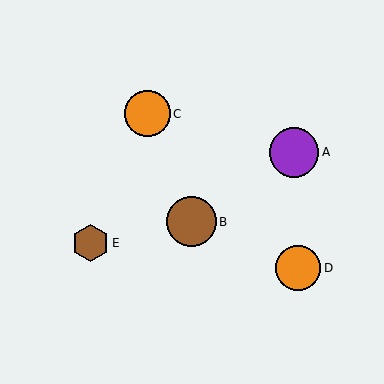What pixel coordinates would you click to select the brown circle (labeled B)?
Click at (191, 222) to select the brown circle B.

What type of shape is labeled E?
Shape E is a brown hexagon.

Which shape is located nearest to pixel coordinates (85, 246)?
The brown hexagon (labeled E) at (91, 243) is nearest to that location.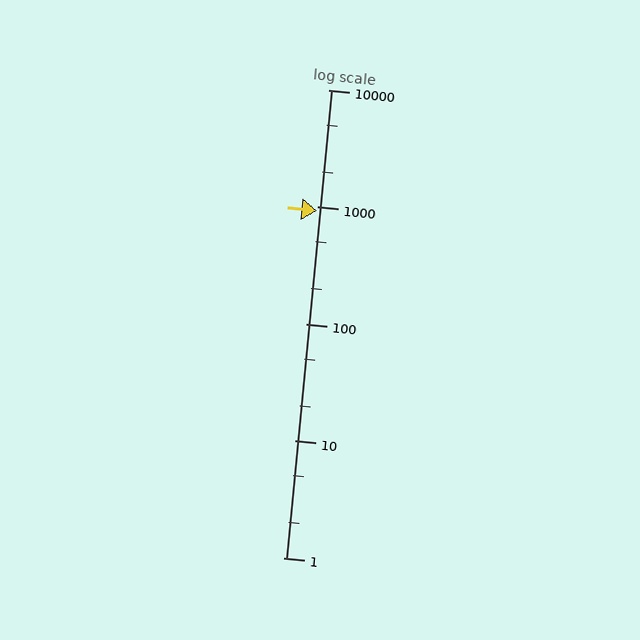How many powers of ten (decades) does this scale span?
The scale spans 4 decades, from 1 to 10000.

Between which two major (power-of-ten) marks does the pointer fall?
The pointer is between 100 and 1000.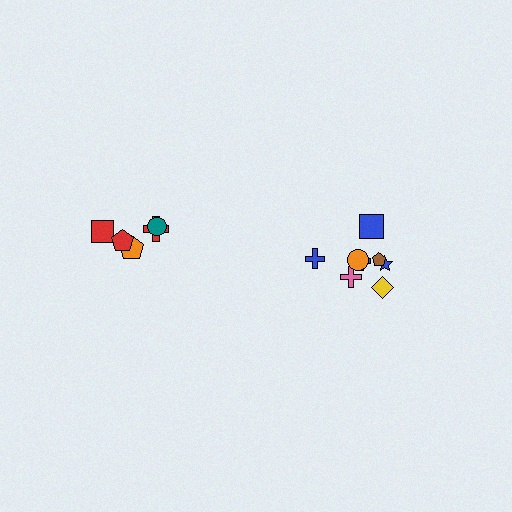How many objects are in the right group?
There are 8 objects.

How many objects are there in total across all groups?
There are 13 objects.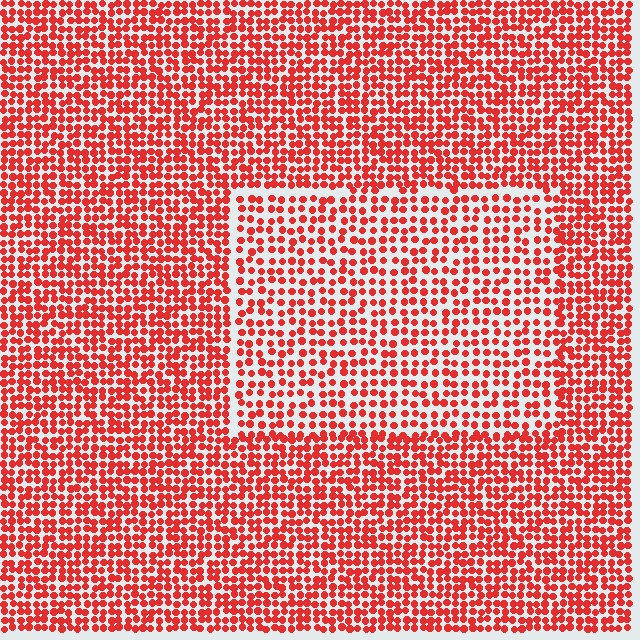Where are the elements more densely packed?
The elements are more densely packed outside the rectangle boundary.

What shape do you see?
I see a rectangle.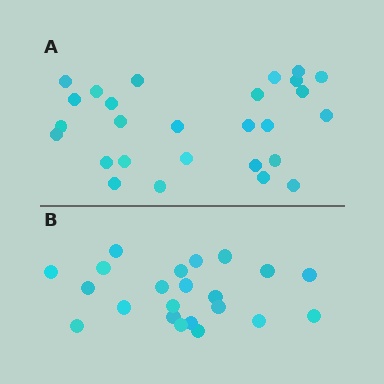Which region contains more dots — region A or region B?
Region A (the top region) has more dots.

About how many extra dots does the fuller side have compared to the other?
Region A has about 5 more dots than region B.